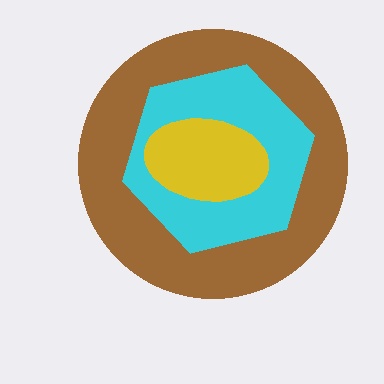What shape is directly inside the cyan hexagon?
The yellow ellipse.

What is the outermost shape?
The brown circle.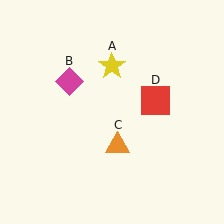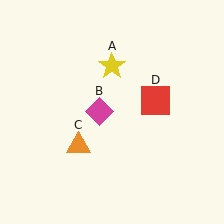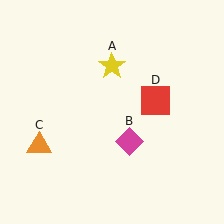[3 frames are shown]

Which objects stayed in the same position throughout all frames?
Yellow star (object A) and red square (object D) remained stationary.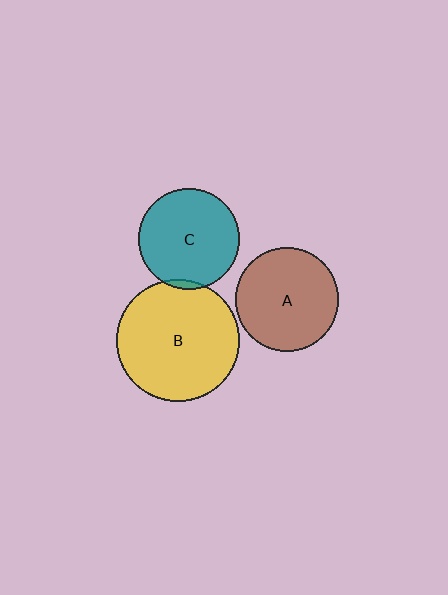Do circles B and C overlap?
Yes.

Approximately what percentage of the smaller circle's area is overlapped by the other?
Approximately 5%.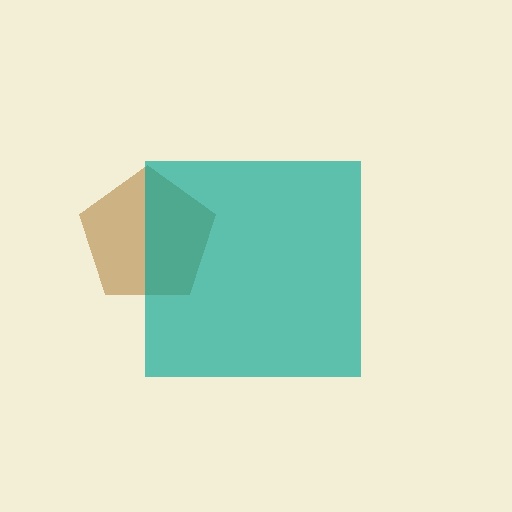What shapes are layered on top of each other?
The layered shapes are: a brown pentagon, a teal square.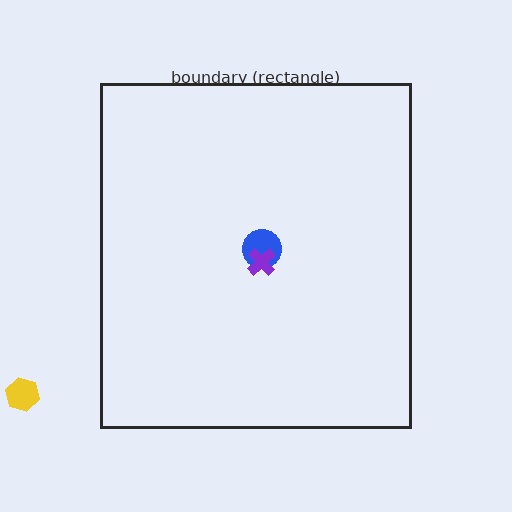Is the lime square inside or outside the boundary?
Inside.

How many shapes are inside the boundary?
3 inside, 1 outside.